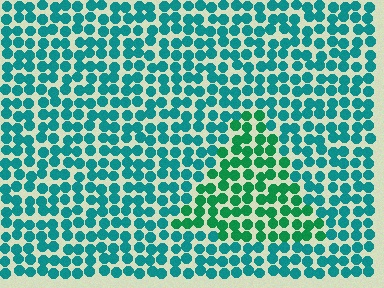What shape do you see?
I see a triangle.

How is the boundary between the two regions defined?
The boundary is defined purely by a slight shift in hue (about 32 degrees). Spacing, size, and orientation are identical on both sides.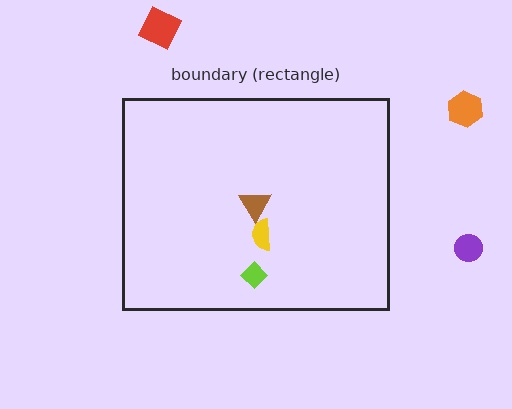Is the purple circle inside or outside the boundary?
Outside.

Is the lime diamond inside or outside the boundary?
Inside.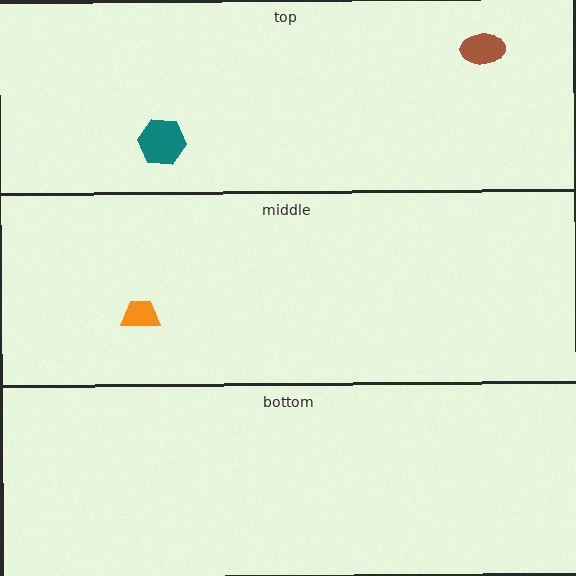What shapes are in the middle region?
The orange trapezoid.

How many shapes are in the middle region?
1.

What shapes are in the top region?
The brown ellipse, the teal hexagon.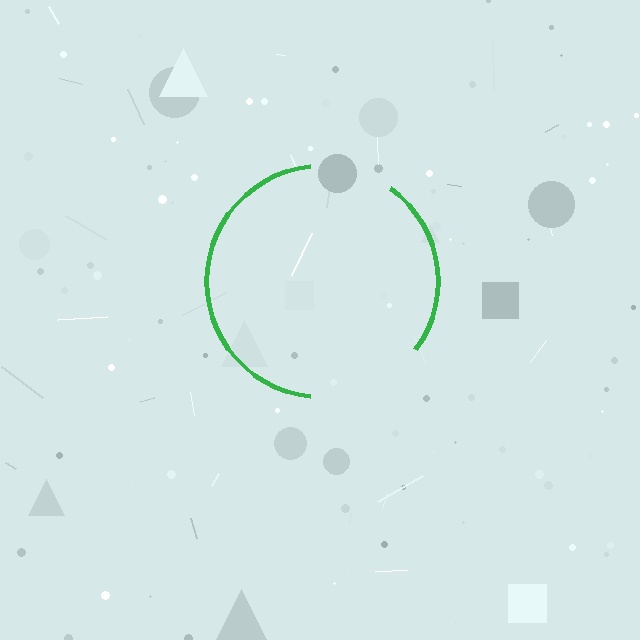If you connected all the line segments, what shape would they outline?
They would outline a circle.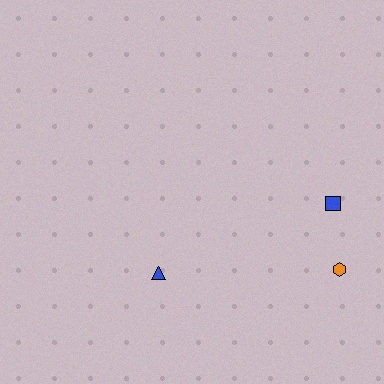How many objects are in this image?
There are 3 objects.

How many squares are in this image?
There is 1 square.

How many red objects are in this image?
There are no red objects.